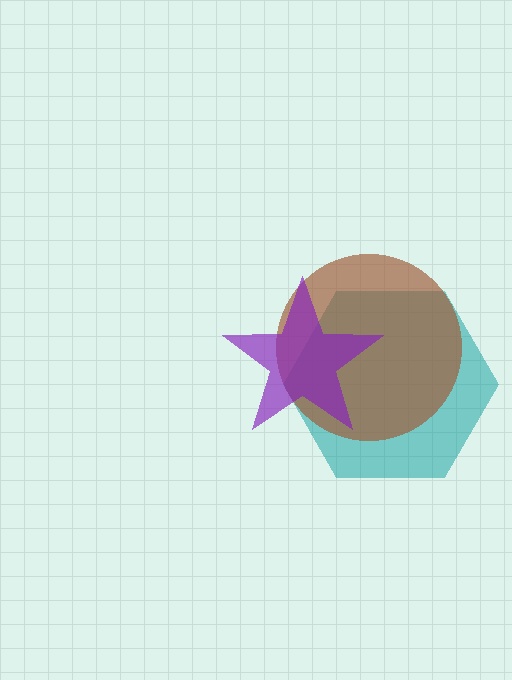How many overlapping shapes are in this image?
There are 3 overlapping shapes in the image.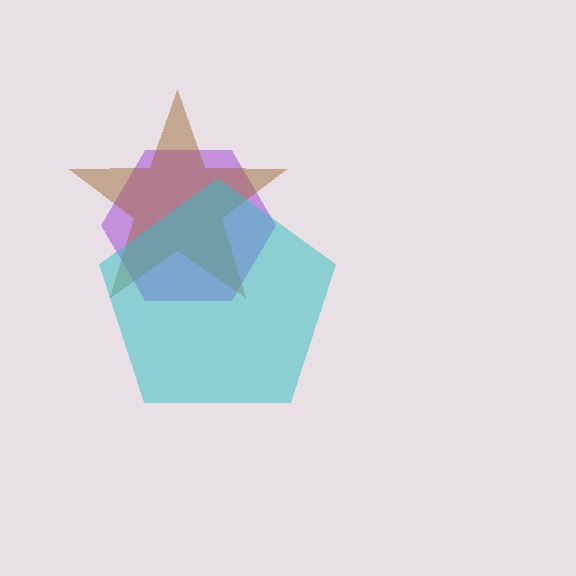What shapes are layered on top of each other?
The layered shapes are: a purple hexagon, a brown star, a cyan pentagon.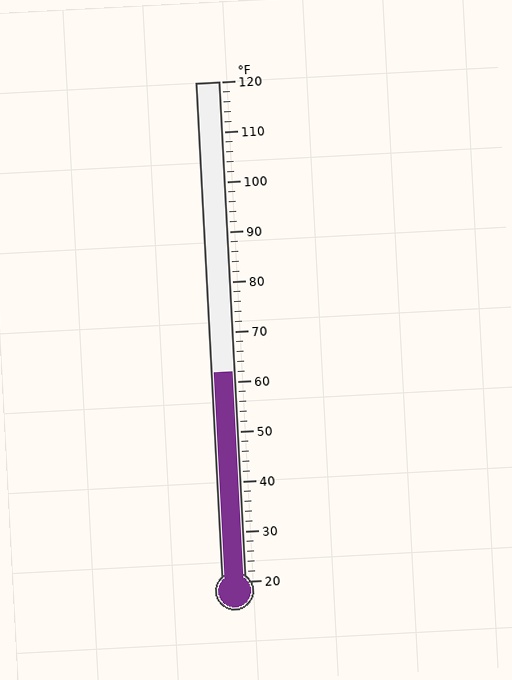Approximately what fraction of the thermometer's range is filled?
The thermometer is filled to approximately 40% of its range.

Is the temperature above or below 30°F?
The temperature is above 30°F.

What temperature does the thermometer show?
The thermometer shows approximately 62°F.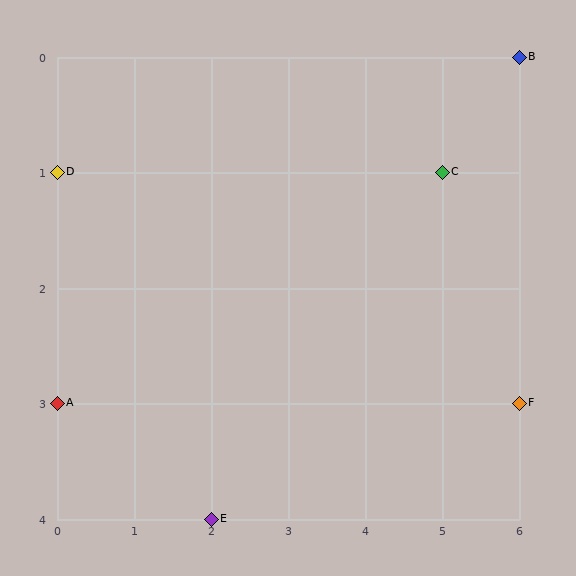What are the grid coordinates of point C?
Point C is at grid coordinates (5, 1).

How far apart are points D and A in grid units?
Points D and A are 2 rows apart.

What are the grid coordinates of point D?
Point D is at grid coordinates (0, 1).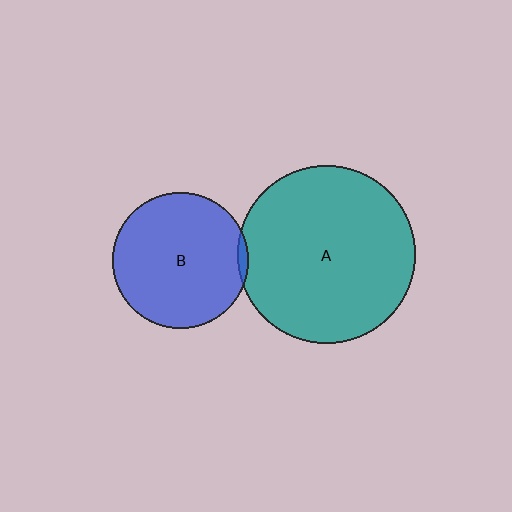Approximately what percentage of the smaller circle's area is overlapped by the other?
Approximately 5%.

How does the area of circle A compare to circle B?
Approximately 1.7 times.